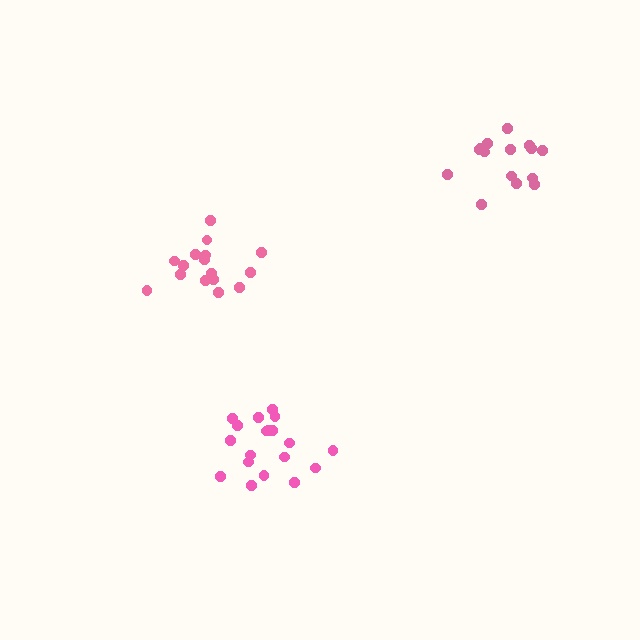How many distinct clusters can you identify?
There are 3 distinct clusters.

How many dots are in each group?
Group 1: 15 dots, Group 2: 19 dots, Group 3: 16 dots (50 total).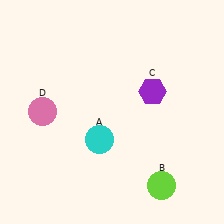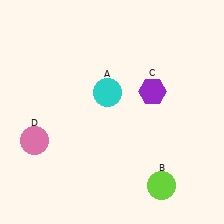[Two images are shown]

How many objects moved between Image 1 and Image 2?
2 objects moved between the two images.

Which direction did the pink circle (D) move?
The pink circle (D) moved down.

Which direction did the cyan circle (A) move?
The cyan circle (A) moved up.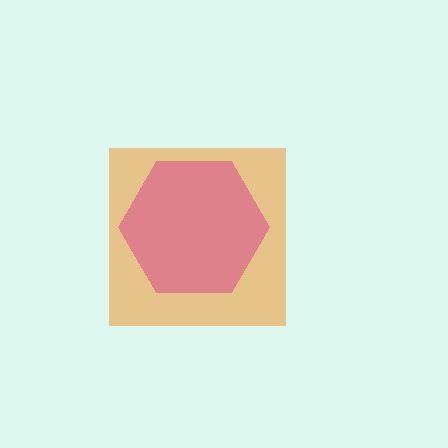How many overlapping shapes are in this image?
There are 2 overlapping shapes in the image.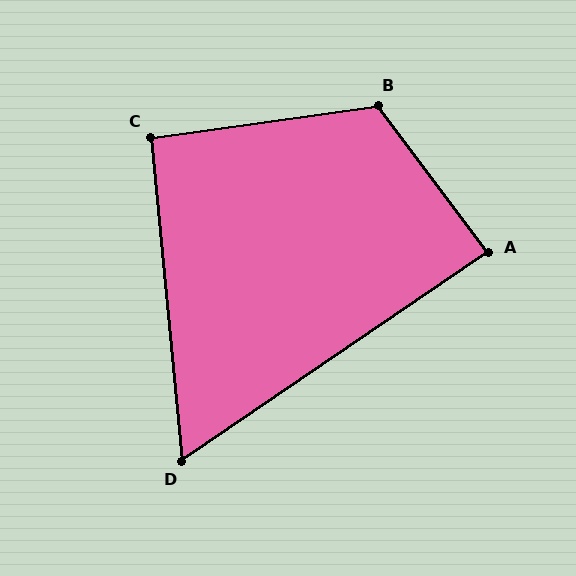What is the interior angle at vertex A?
Approximately 87 degrees (approximately right).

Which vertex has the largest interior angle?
B, at approximately 119 degrees.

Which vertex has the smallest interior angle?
D, at approximately 61 degrees.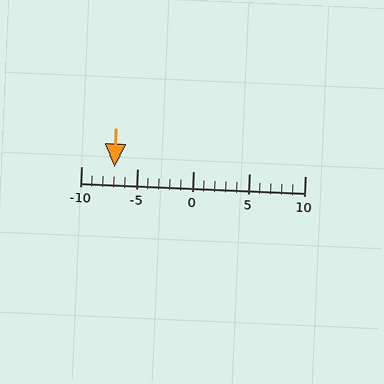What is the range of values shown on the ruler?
The ruler shows values from -10 to 10.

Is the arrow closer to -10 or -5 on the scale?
The arrow is closer to -5.